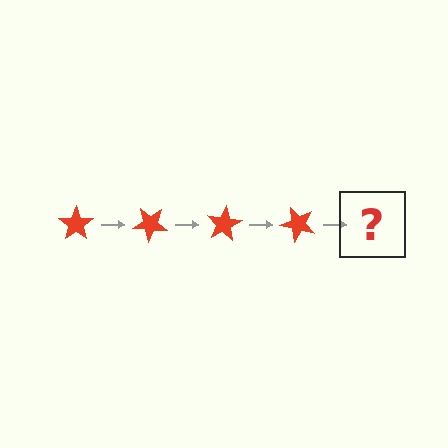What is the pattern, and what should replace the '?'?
The pattern is that the star rotates 40 degrees each step. The '?' should be a red star rotated 160 degrees.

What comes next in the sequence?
The next element should be a red star rotated 160 degrees.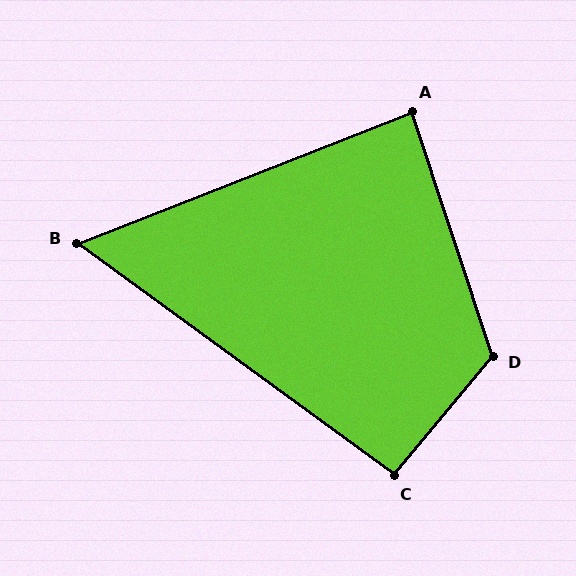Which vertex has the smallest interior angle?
B, at approximately 58 degrees.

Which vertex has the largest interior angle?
D, at approximately 122 degrees.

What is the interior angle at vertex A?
Approximately 87 degrees (approximately right).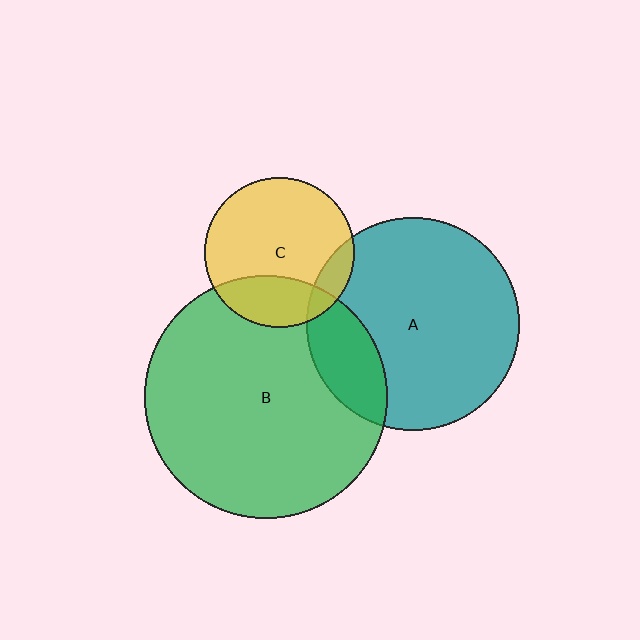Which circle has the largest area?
Circle B (green).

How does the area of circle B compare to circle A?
Approximately 1.3 times.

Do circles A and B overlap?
Yes.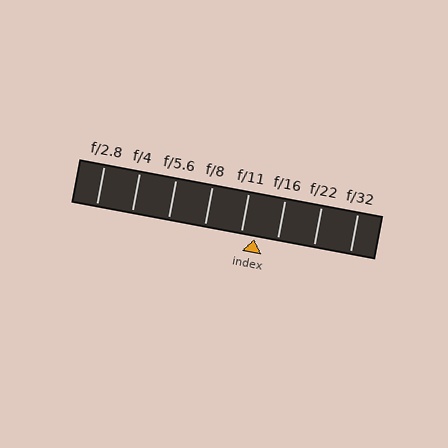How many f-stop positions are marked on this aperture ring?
There are 8 f-stop positions marked.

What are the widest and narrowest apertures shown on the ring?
The widest aperture shown is f/2.8 and the narrowest is f/32.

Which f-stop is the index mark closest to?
The index mark is closest to f/11.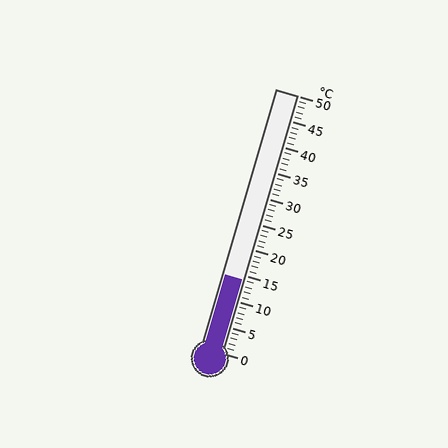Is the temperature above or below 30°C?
The temperature is below 30°C.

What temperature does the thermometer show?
The thermometer shows approximately 14°C.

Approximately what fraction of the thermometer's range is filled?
The thermometer is filled to approximately 30% of its range.